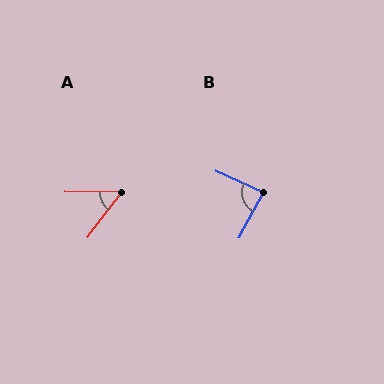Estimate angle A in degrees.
Approximately 53 degrees.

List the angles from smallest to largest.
A (53°), B (85°).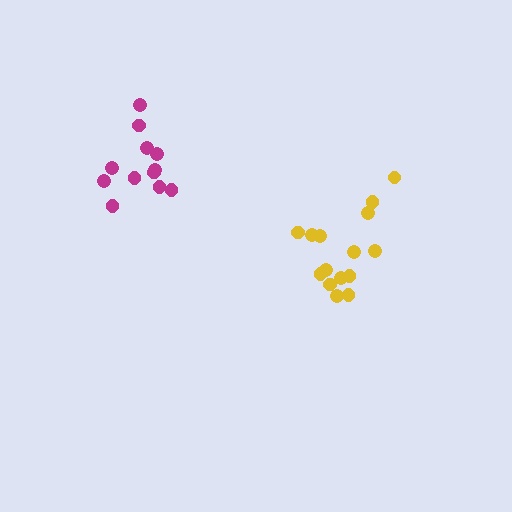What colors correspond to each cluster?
The clusters are colored: yellow, magenta.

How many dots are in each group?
Group 1: 15 dots, Group 2: 12 dots (27 total).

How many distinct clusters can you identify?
There are 2 distinct clusters.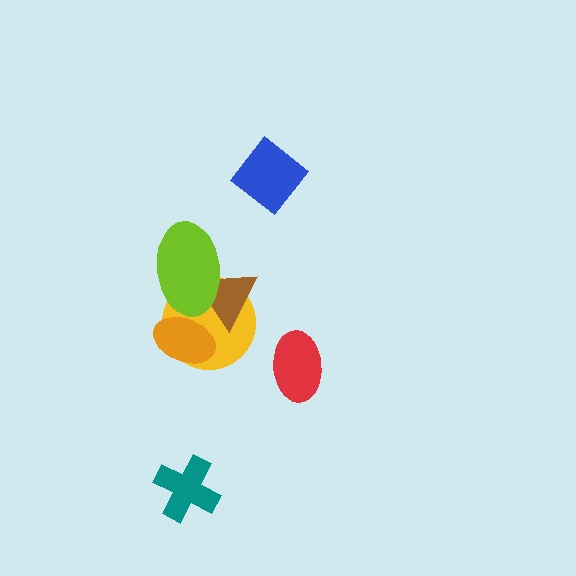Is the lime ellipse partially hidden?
No, no other shape covers it.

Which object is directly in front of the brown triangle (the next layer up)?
The orange ellipse is directly in front of the brown triangle.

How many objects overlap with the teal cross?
0 objects overlap with the teal cross.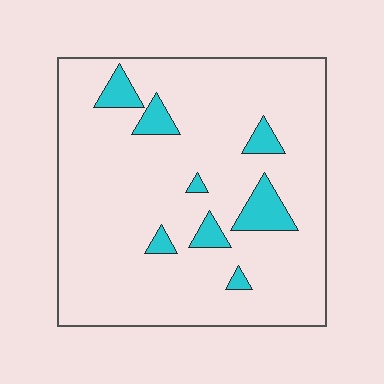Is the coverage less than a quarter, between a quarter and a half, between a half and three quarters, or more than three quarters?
Less than a quarter.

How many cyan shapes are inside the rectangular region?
8.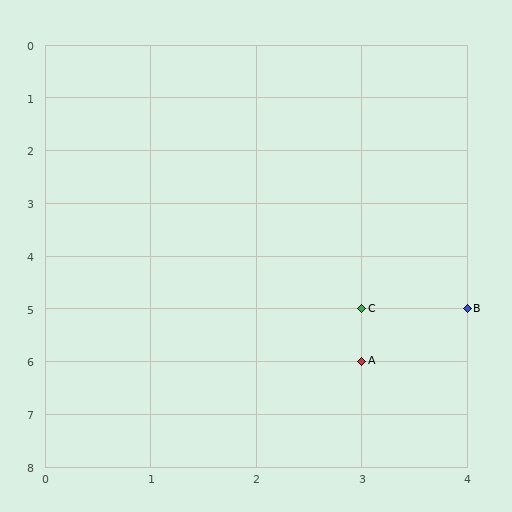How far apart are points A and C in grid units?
Points A and C are 1 row apart.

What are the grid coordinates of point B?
Point B is at grid coordinates (4, 5).